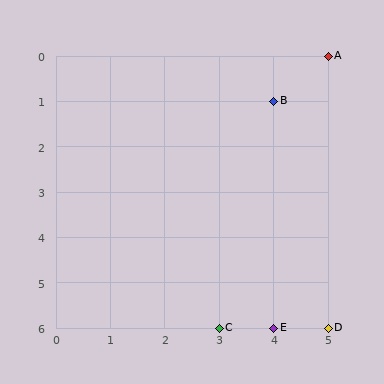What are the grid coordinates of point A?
Point A is at grid coordinates (5, 0).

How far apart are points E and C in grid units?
Points E and C are 1 column apart.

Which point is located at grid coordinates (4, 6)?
Point E is at (4, 6).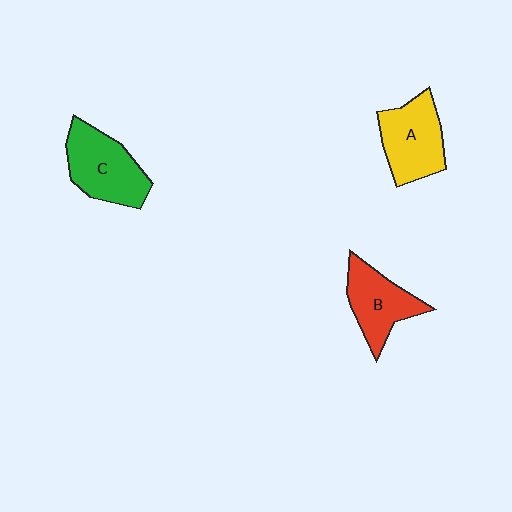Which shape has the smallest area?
Shape B (red).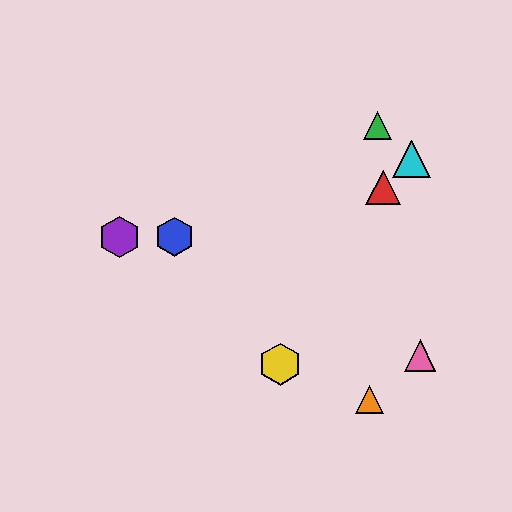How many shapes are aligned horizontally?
2 shapes (the blue hexagon, the purple hexagon) are aligned horizontally.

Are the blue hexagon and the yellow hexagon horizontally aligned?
No, the blue hexagon is at y≈237 and the yellow hexagon is at y≈364.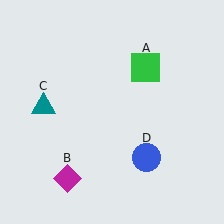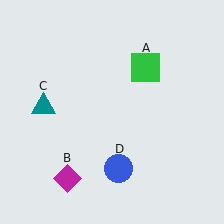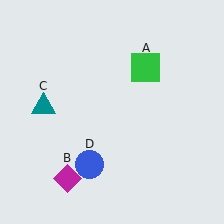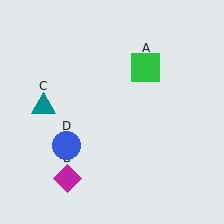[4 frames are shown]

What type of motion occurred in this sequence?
The blue circle (object D) rotated clockwise around the center of the scene.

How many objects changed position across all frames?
1 object changed position: blue circle (object D).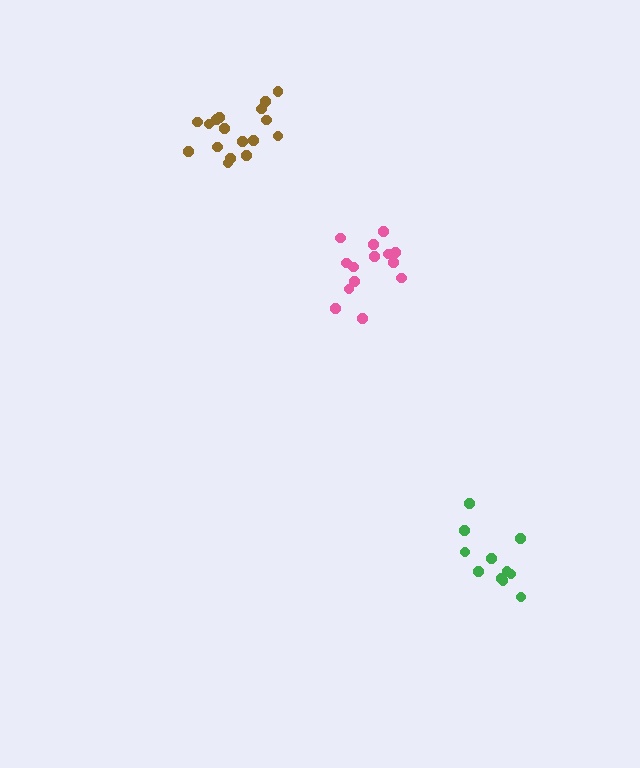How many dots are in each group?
Group 1: 11 dots, Group 2: 17 dots, Group 3: 14 dots (42 total).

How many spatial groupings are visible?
There are 3 spatial groupings.